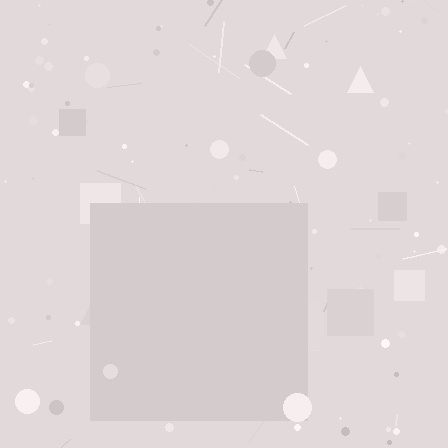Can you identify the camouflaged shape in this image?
The camouflaged shape is a square.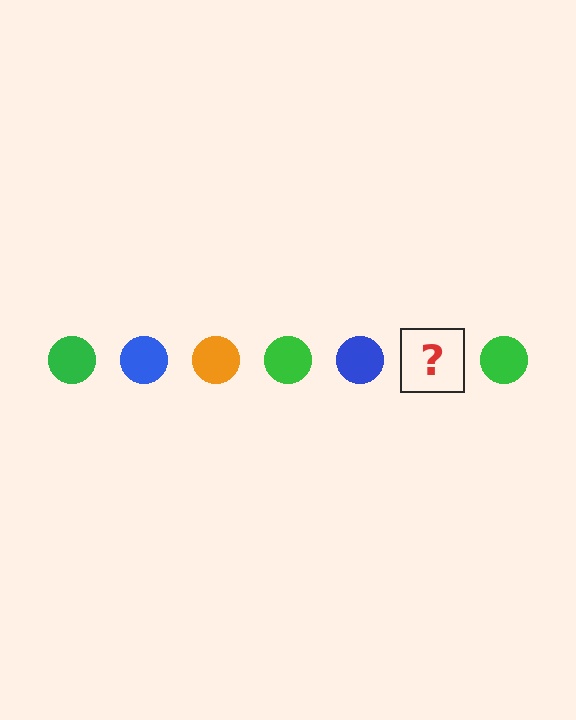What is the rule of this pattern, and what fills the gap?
The rule is that the pattern cycles through green, blue, orange circles. The gap should be filled with an orange circle.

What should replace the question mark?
The question mark should be replaced with an orange circle.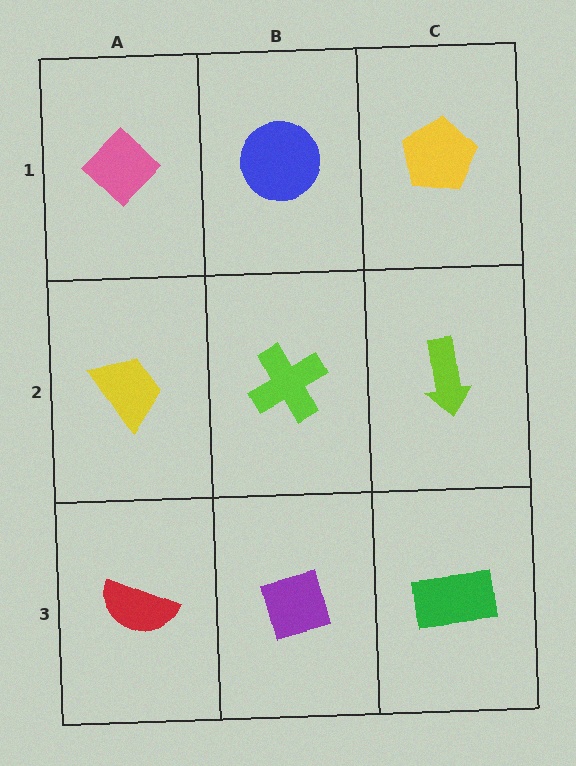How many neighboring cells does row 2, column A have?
3.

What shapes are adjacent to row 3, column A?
A yellow trapezoid (row 2, column A), a purple diamond (row 3, column B).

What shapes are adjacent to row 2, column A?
A pink diamond (row 1, column A), a red semicircle (row 3, column A), a lime cross (row 2, column B).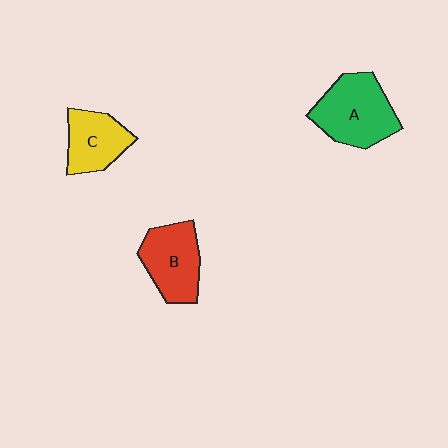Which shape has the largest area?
Shape A (green).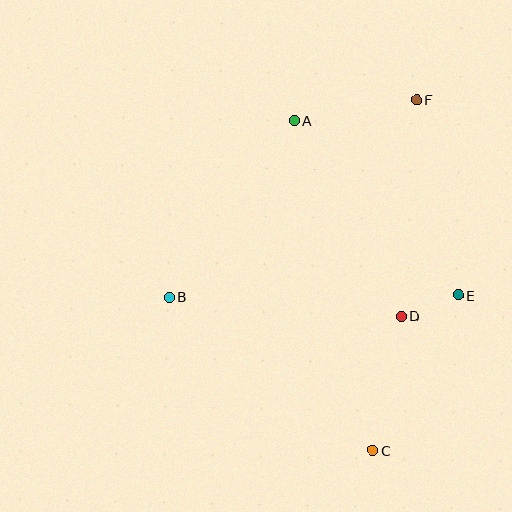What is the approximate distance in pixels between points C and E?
The distance between C and E is approximately 177 pixels.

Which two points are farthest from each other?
Points C and F are farthest from each other.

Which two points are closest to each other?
Points D and E are closest to each other.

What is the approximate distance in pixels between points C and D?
The distance between C and D is approximately 137 pixels.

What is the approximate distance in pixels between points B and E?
The distance between B and E is approximately 289 pixels.